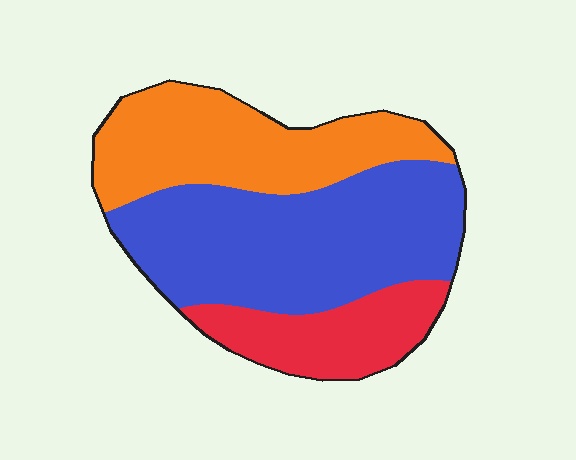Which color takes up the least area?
Red, at roughly 20%.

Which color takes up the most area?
Blue, at roughly 50%.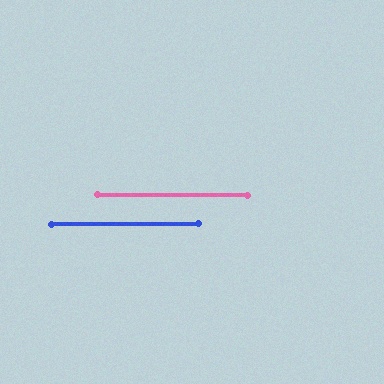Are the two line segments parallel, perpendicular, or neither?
Parallel — their directions differ by only 0.9°.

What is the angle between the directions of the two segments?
Approximately 1 degree.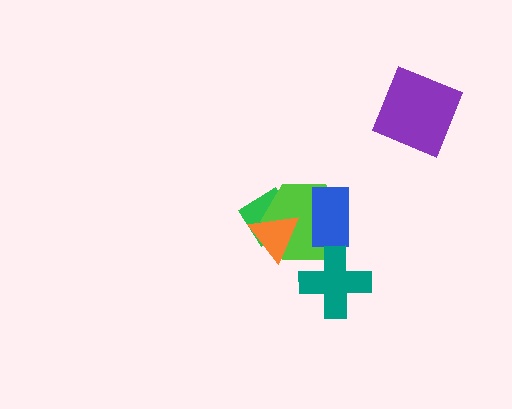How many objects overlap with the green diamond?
2 objects overlap with the green diamond.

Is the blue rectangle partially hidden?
No, no other shape covers it.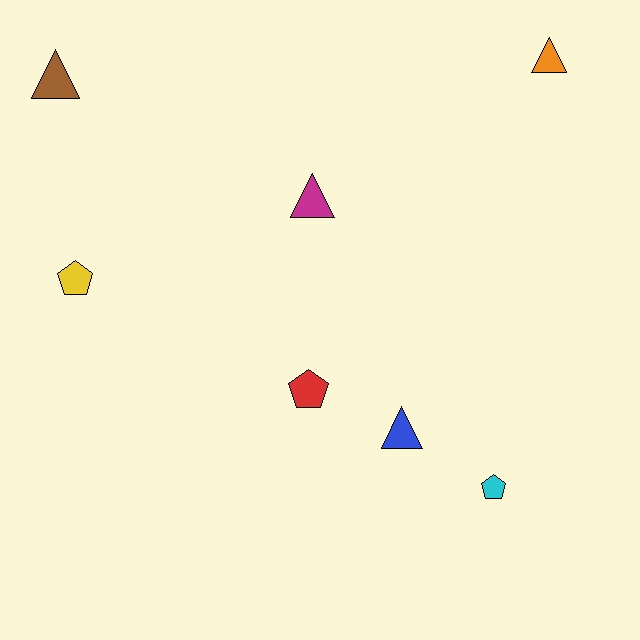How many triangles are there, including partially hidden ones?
There are 4 triangles.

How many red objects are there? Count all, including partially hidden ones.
There is 1 red object.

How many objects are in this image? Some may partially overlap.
There are 7 objects.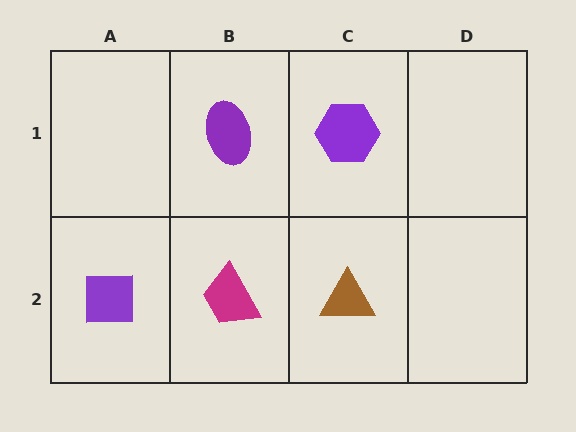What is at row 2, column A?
A purple square.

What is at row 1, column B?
A purple ellipse.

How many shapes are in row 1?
2 shapes.